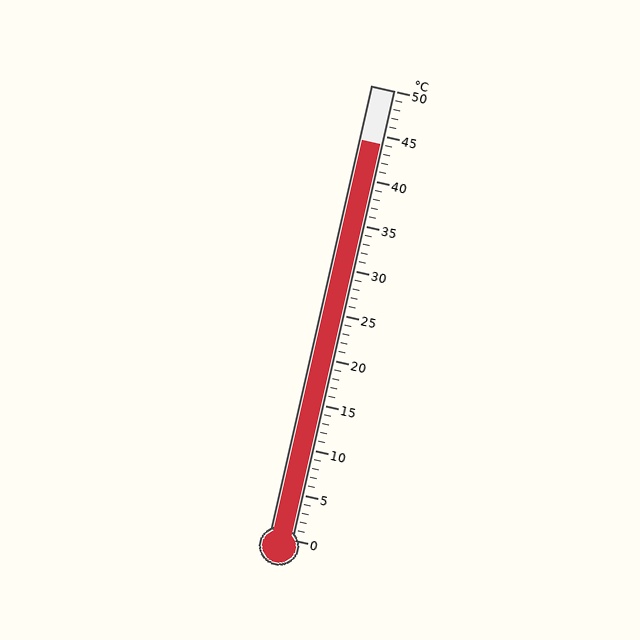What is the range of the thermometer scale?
The thermometer scale ranges from 0°C to 50°C.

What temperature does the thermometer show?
The thermometer shows approximately 44°C.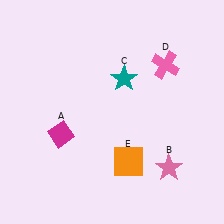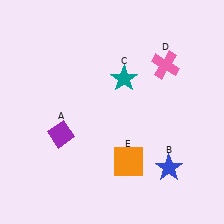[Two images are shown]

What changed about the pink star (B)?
In Image 1, B is pink. In Image 2, it changed to blue.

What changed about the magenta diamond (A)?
In Image 1, A is magenta. In Image 2, it changed to purple.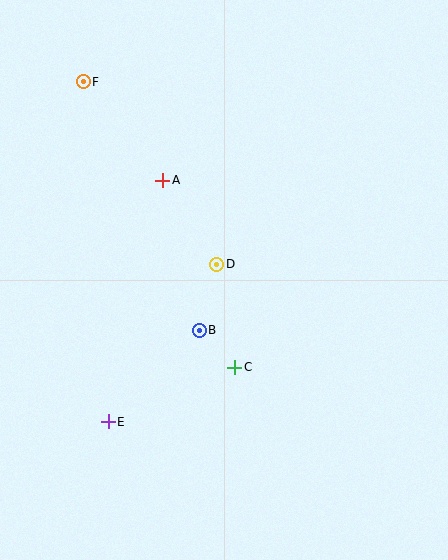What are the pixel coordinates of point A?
Point A is at (163, 180).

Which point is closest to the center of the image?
Point D at (217, 264) is closest to the center.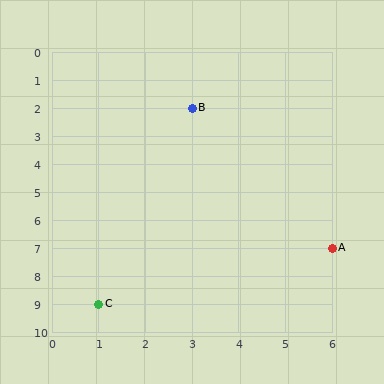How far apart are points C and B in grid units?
Points C and B are 2 columns and 7 rows apart (about 7.3 grid units diagonally).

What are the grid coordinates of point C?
Point C is at grid coordinates (1, 9).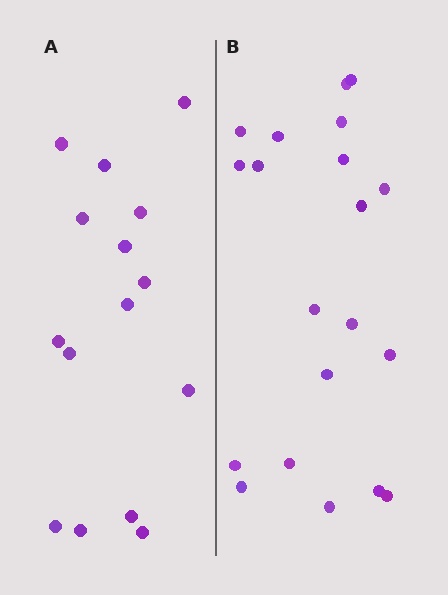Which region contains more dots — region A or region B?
Region B (the right region) has more dots.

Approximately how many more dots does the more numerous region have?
Region B has about 5 more dots than region A.